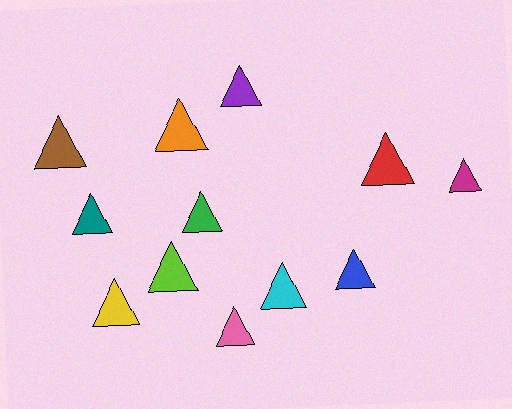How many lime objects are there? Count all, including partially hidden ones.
There is 1 lime object.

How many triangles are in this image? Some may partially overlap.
There are 12 triangles.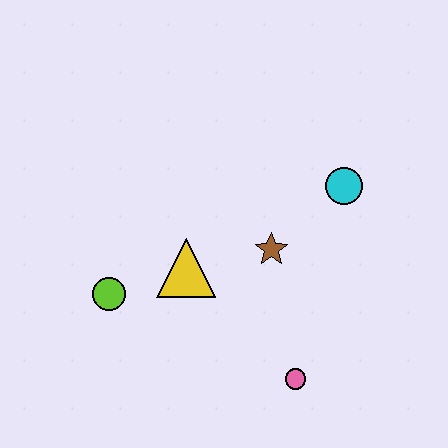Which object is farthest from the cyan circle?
The lime circle is farthest from the cyan circle.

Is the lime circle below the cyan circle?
Yes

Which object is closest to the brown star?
The yellow triangle is closest to the brown star.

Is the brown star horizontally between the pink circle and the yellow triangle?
Yes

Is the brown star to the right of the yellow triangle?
Yes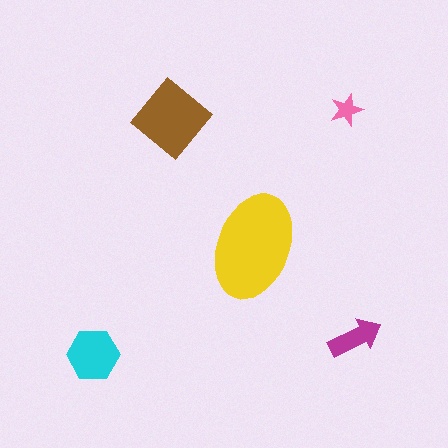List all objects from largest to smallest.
The yellow ellipse, the brown diamond, the cyan hexagon, the magenta arrow, the pink star.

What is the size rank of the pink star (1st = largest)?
5th.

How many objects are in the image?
There are 5 objects in the image.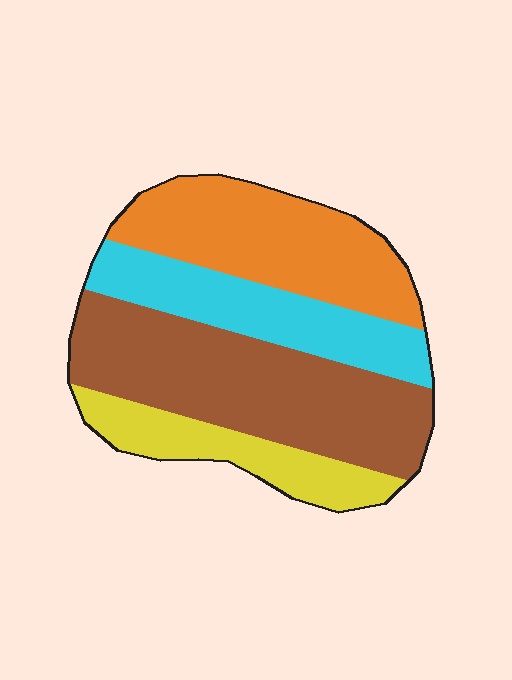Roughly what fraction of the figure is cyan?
Cyan takes up about one fifth (1/5) of the figure.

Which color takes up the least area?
Yellow, at roughly 15%.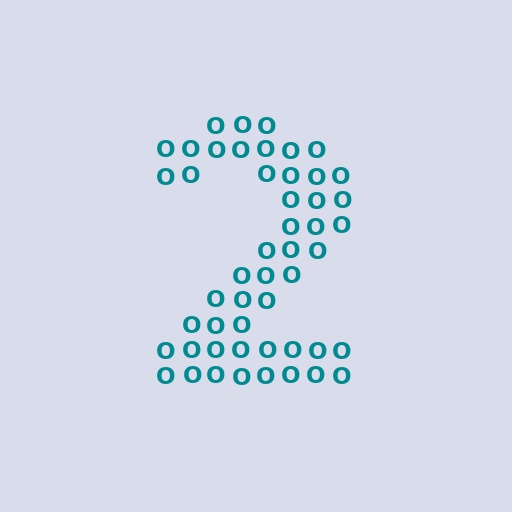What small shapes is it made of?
It is made of small letter O's.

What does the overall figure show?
The overall figure shows the digit 2.